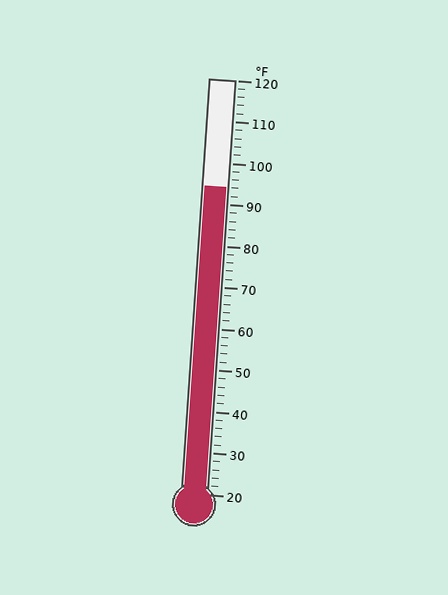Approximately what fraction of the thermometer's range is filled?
The thermometer is filled to approximately 75% of its range.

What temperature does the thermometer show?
The thermometer shows approximately 94°F.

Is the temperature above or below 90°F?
The temperature is above 90°F.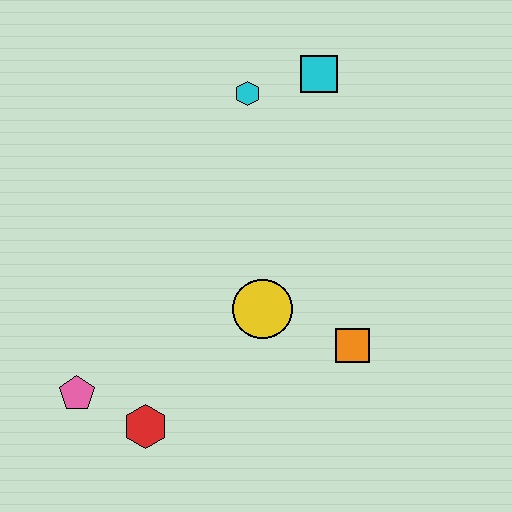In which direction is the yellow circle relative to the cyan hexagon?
The yellow circle is below the cyan hexagon.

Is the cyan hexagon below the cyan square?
Yes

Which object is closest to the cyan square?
The cyan hexagon is closest to the cyan square.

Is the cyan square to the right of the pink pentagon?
Yes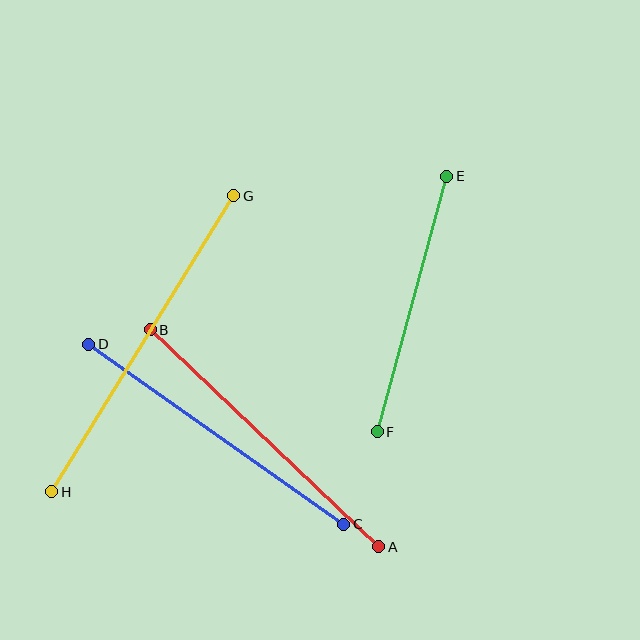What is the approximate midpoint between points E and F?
The midpoint is at approximately (412, 304) pixels.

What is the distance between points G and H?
The distance is approximately 347 pixels.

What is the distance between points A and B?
The distance is approximately 315 pixels.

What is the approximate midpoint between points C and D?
The midpoint is at approximately (216, 434) pixels.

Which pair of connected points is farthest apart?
Points G and H are farthest apart.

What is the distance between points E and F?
The distance is approximately 265 pixels.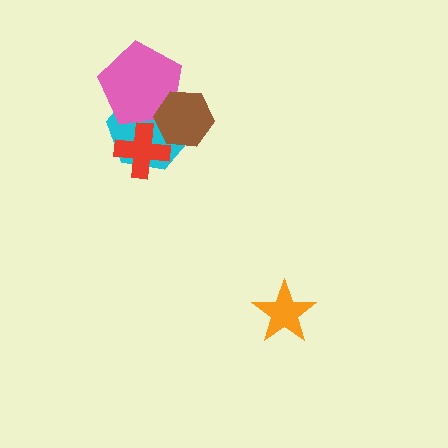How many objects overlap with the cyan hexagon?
3 objects overlap with the cyan hexagon.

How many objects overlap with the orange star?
0 objects overlap with the orange star.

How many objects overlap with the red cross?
2 objects overlap with the red cross.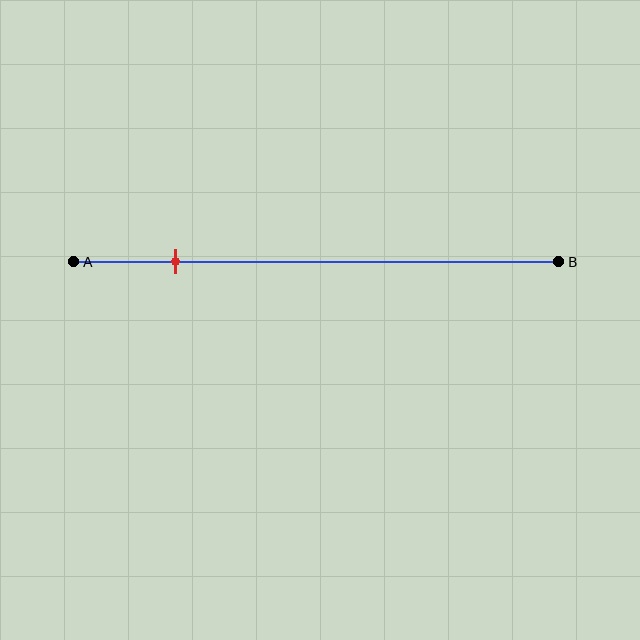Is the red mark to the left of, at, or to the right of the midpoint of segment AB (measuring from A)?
The red mark is to the left of the midpoint of segment AB.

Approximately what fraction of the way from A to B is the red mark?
The red mark is approximately 20% of the way from A to B.